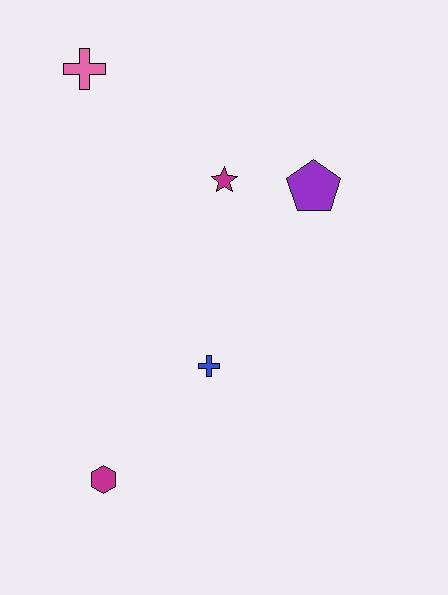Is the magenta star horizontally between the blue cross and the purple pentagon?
Yes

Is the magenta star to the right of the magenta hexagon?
Yes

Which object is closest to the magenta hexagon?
The blue cross is closest to the magenta hexagon.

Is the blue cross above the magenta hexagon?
Yes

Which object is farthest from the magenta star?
The magenta hexagon is farthest from the magenta star.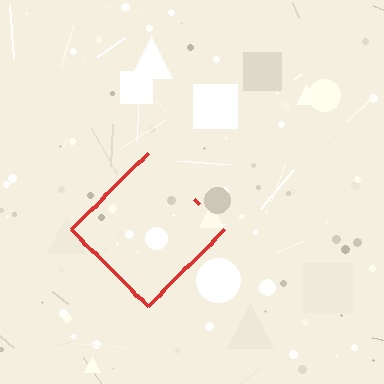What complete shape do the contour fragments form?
The contour fragments form a diamond.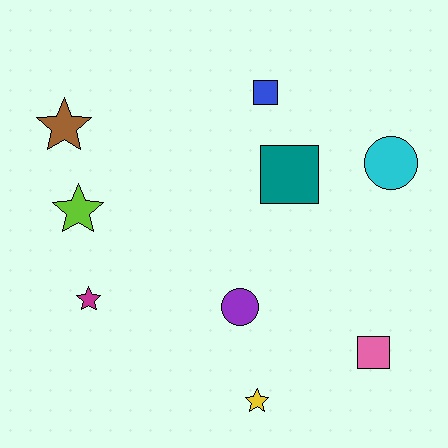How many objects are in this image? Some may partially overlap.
There are 9 objects.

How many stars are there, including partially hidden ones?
There are 4 stars.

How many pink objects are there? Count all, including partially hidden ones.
There is 1 pink object.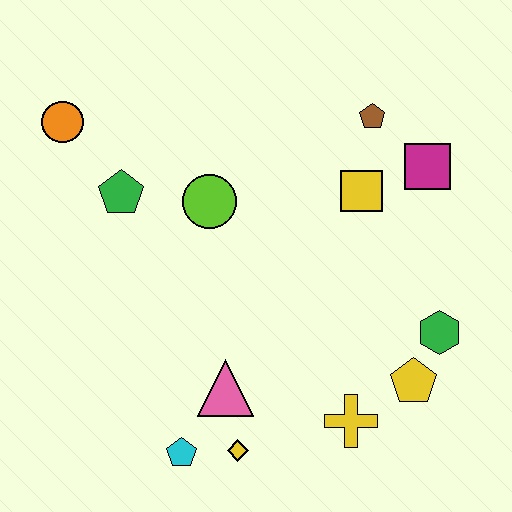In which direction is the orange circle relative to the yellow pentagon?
The orange circle is to the left of the yellow pentagon.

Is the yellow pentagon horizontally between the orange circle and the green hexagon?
Yes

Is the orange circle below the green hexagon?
No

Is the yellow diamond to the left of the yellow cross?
Yes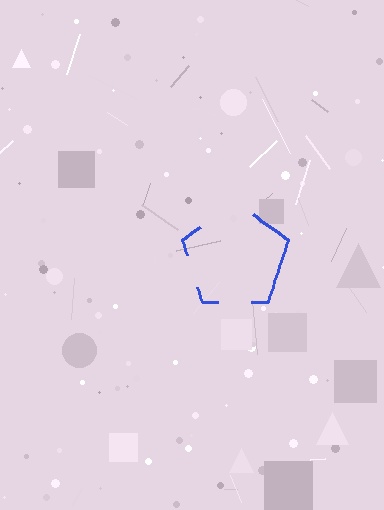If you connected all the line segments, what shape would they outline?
They would outline a pentagon.